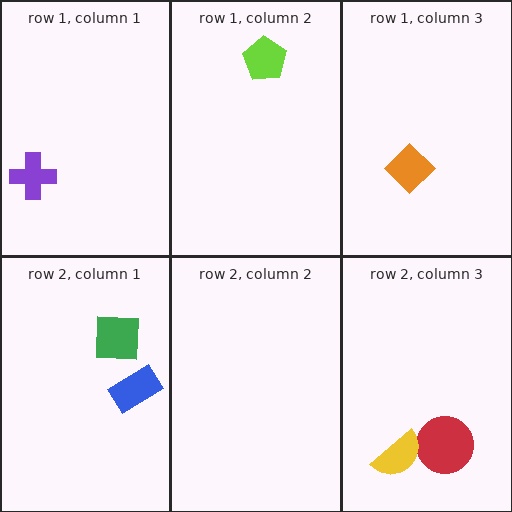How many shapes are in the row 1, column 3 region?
1.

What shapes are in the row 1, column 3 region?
The orange diamond.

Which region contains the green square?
The row 2, column 1 region.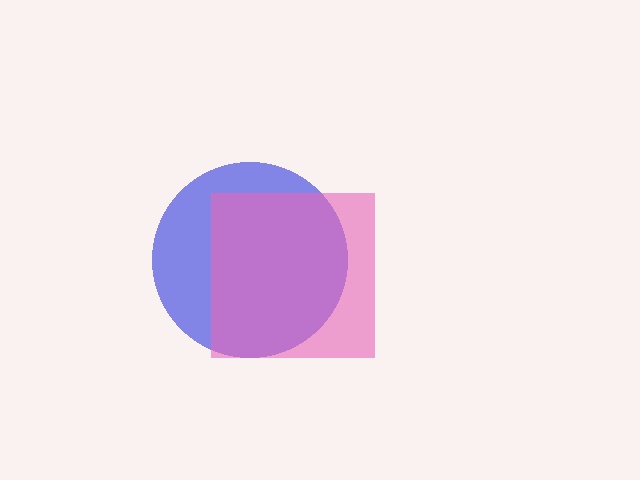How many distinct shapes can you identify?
There are 2 distinct shapes: a blue circle, a pink square.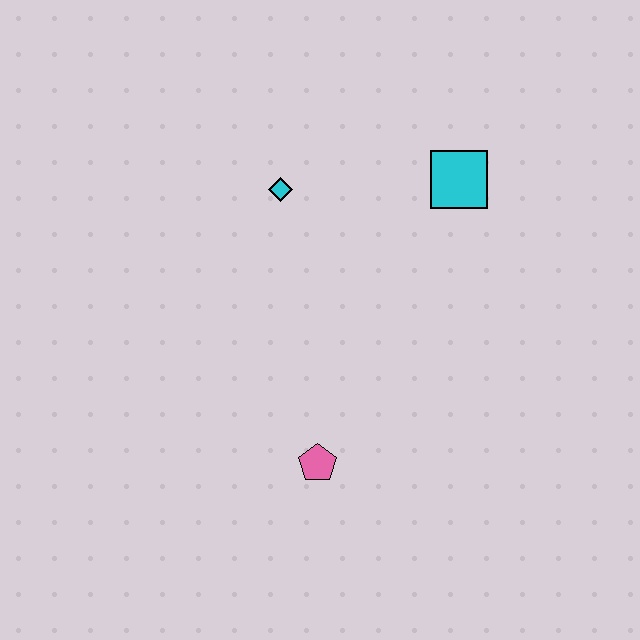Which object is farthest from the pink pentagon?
The cyan square is farthest from the pink pentagon.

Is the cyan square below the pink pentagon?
No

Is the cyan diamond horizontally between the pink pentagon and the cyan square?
No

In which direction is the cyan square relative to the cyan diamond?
The cyan square is to the right of the cyan diamond.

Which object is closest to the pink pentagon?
The cyan diamond is closest to the pink pentagon.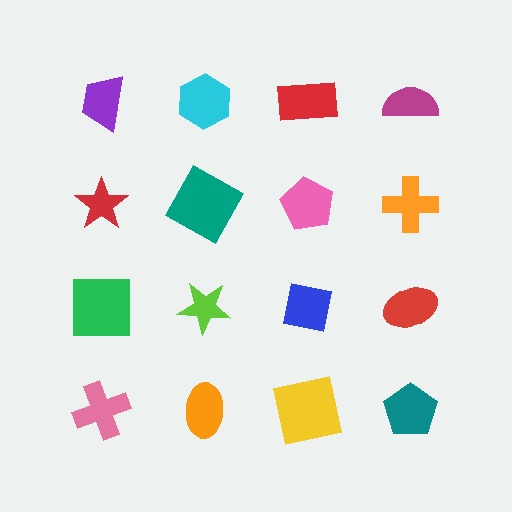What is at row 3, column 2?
A lime star.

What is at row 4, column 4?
A teal pentagon.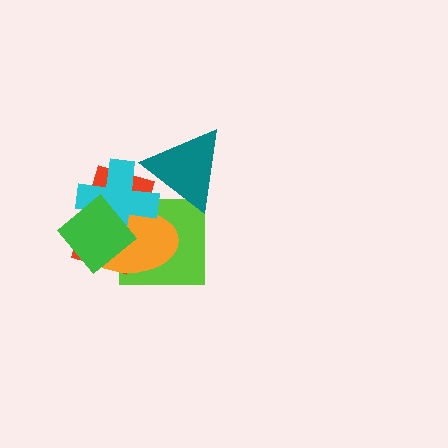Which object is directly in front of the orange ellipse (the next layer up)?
The cyan cross is directly in front of the orange ellipse.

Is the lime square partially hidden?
Yes, it is partially covered by another shape.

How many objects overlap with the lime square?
5 objects overlap with the lime square.